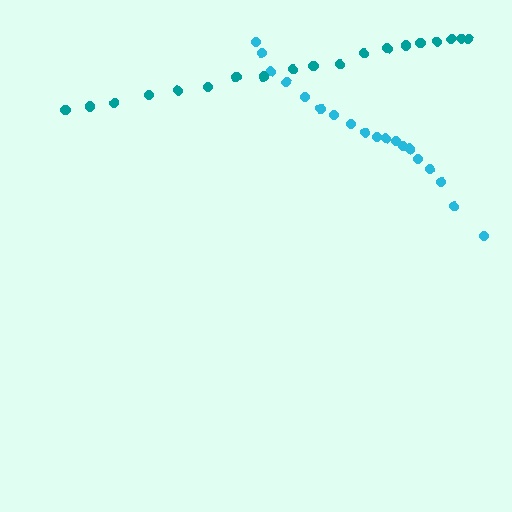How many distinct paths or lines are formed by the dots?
There are 2 distinct paths.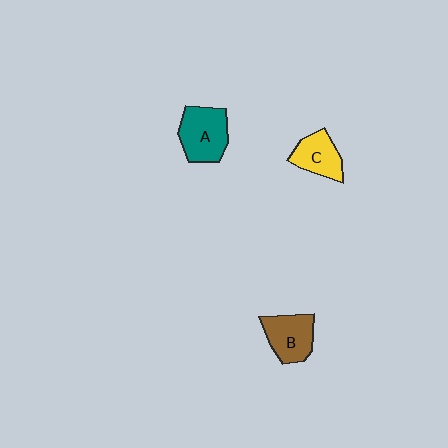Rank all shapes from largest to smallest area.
From largest to smallest: A (teal), B (brown), C (yellow).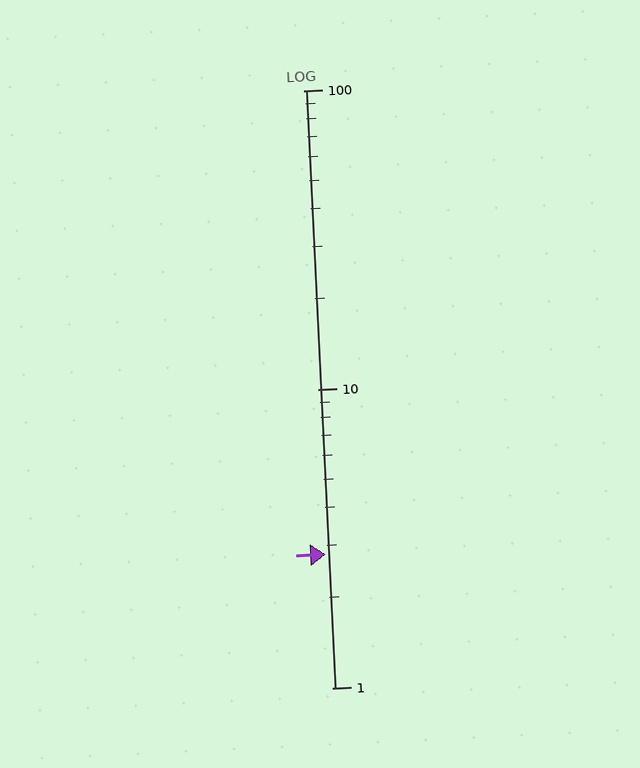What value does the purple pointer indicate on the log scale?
The pointer indicates approximately 2.8.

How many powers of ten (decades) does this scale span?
The scale spans 2 decades, from 1 to 100.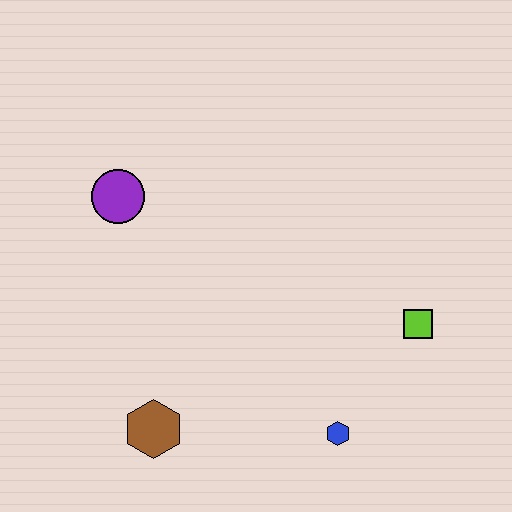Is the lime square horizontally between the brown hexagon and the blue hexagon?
No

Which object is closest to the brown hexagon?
The blue hexagon is closest to the brown hexagon.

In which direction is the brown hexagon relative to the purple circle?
The brown hexagon is below the purple circle.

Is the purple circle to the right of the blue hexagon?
No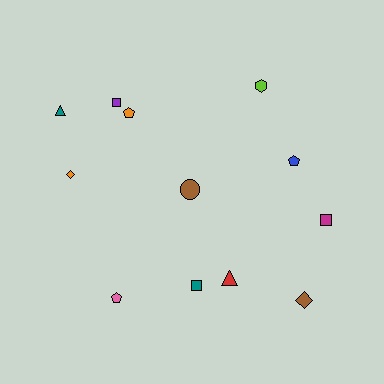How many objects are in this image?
There are 12 objects.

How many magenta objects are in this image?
There is 1 magenta object.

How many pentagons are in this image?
There are 3 pentagons.